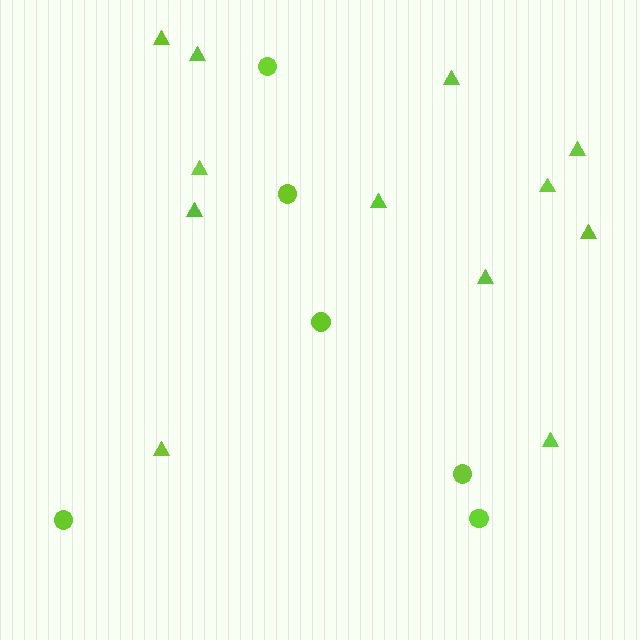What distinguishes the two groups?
There are 2 groups: one group of triangles (12) and one group of circles (6).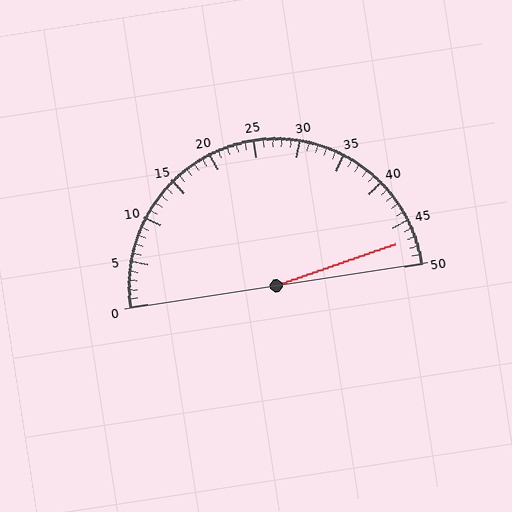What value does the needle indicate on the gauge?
The needle indicates approximately 47.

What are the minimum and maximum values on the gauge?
The gauge ranges from 0 to 50.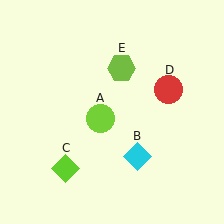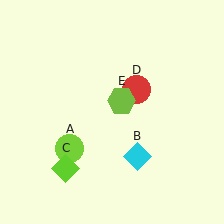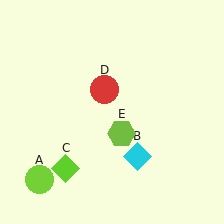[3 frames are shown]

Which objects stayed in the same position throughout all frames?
Cyan diamond (object B) and lime diamond (object C) remained stationary.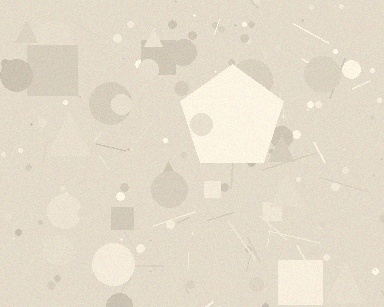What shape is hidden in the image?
A pentagon is hidden in the image.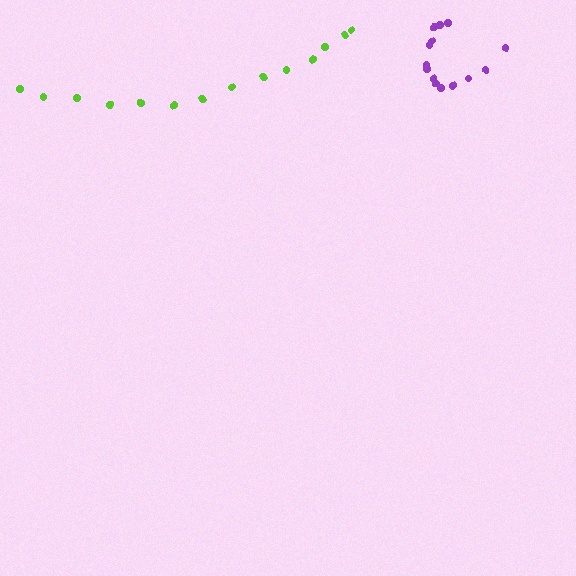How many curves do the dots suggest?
There are 2 distinct paths.